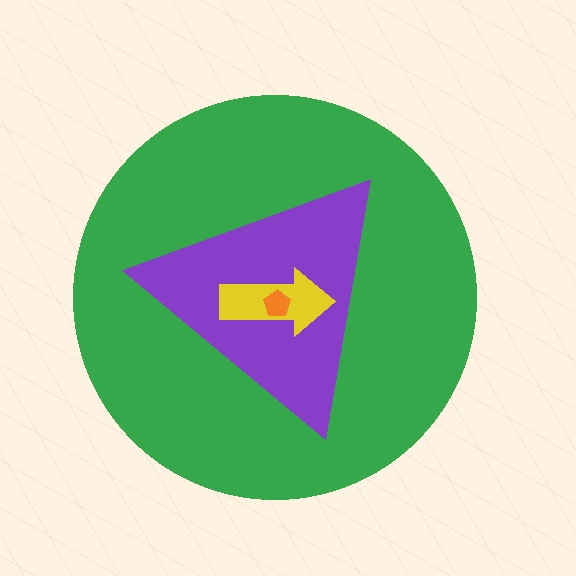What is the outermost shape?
The green circle.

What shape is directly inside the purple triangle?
The yellow arrow.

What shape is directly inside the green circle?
The purple triangle.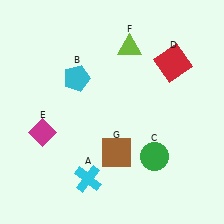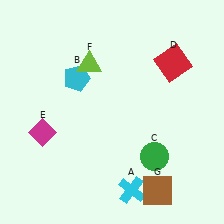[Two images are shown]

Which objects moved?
The objects that moved are: the cyan cross (A), the lime triangle (F), the brown square (G).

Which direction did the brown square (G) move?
The brown square (G) moved right.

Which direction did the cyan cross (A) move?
The cyan cross (A) moved right.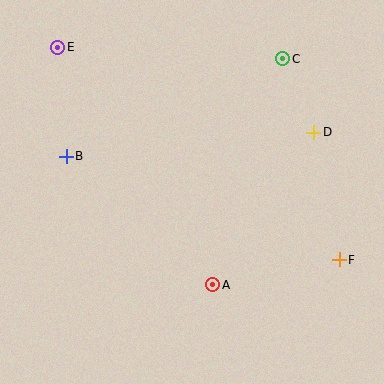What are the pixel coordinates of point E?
Point E is at (58, 47).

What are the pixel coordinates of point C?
Point C is at (283, 59).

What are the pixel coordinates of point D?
Point D is at (314, 132).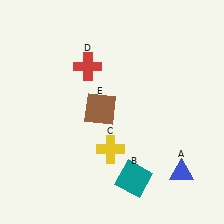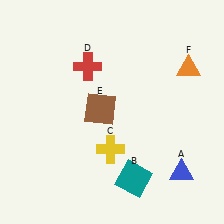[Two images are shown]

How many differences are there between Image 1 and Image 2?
There is 1 difference between the two images.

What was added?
An orange triangle (F) was added in Image 2.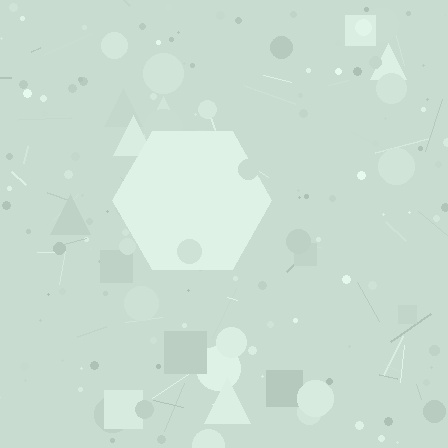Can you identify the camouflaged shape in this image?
The camouflaged shape is a hexagon.